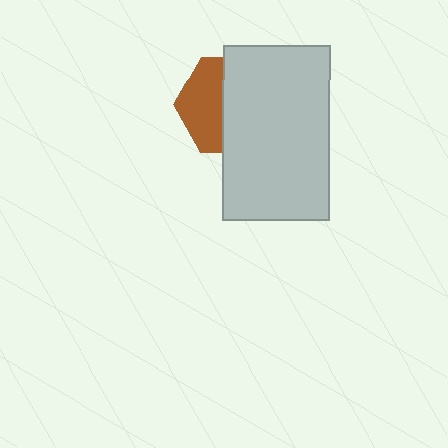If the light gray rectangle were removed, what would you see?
You would see the complete brown hexagon.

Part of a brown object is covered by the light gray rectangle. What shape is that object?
It is a hexagon.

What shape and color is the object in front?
The object in front is a light gray rectangle.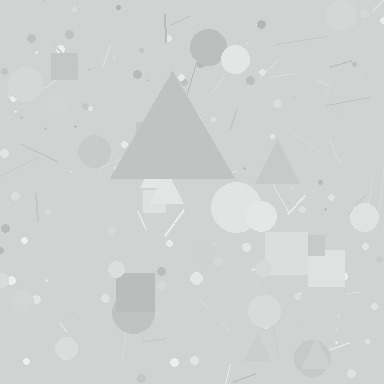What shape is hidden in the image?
A triangle is hidden in the image.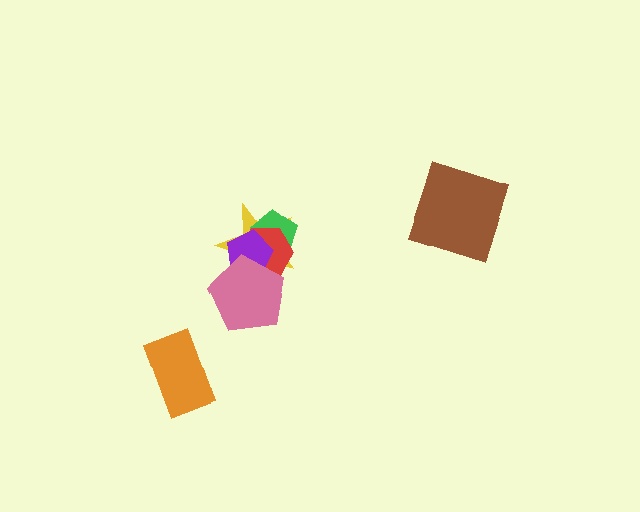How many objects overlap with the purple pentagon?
4 objects overlap with the purple pentagon.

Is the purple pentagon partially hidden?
Yes, it is partially covered by another shape.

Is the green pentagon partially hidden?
Yes, it is partially covered by another shape.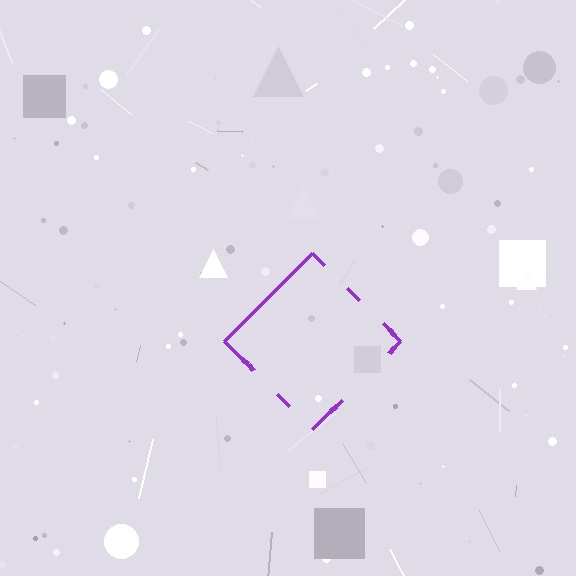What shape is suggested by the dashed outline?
The dashed outline suggests a diamond.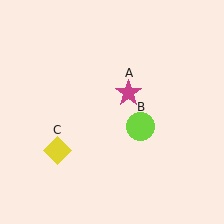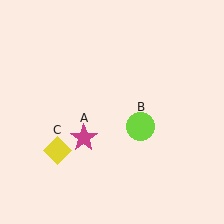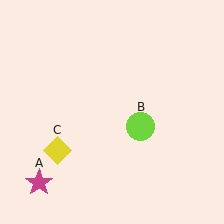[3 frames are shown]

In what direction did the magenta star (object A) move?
The magenta star (object A) moved down and to the left.